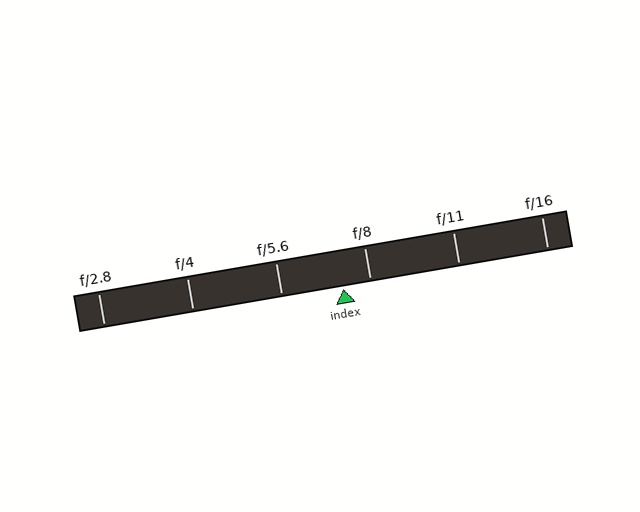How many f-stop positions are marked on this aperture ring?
There are 6 f-stop positions marked.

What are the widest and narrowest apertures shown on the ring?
The widest aperture shown is f/2.8 and the narrowest is f/16.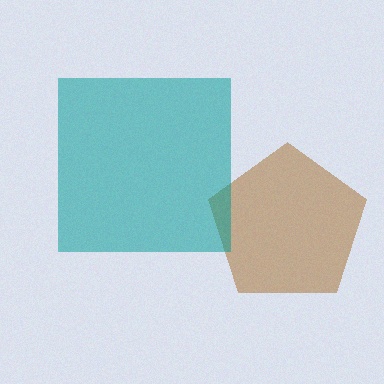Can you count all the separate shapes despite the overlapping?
Yes, there are 2 separate shapes.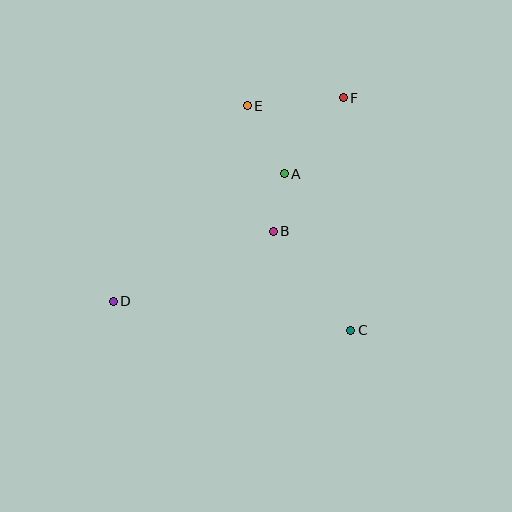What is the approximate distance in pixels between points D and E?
The distance between D and E is approximately 237 pixels.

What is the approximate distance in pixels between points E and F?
The distance between E and F is approximately 96 pixels.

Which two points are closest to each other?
Points A and B are closest to each other.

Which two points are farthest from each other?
Points D and F are farthest from each other.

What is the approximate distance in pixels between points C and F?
The distance between C and F is approximately 233 pixels.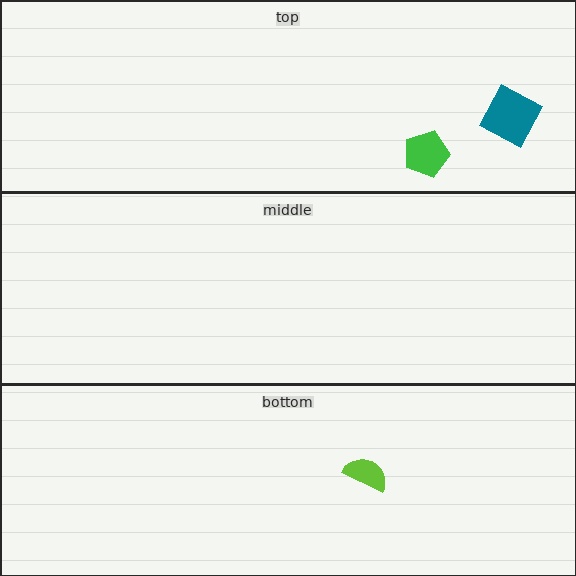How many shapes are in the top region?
2.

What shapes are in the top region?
The teal diamond, the green pentagon.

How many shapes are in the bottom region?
1.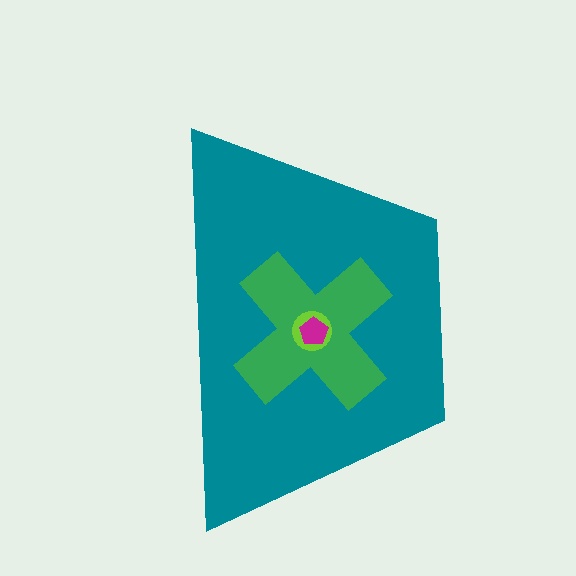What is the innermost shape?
The magenta pentagon.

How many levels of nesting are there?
4.